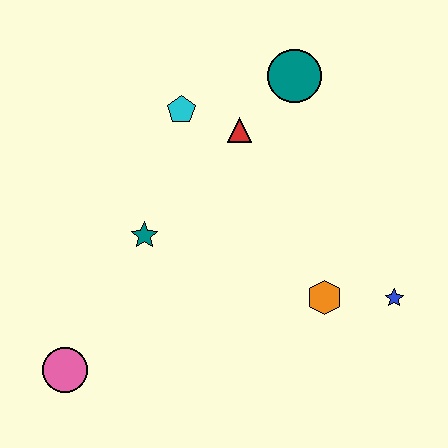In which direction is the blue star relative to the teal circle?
The blue star is below the teal circle.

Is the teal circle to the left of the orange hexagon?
Yes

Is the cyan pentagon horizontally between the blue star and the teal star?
Yes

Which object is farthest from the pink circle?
The teal circle is farthest from the pink circle.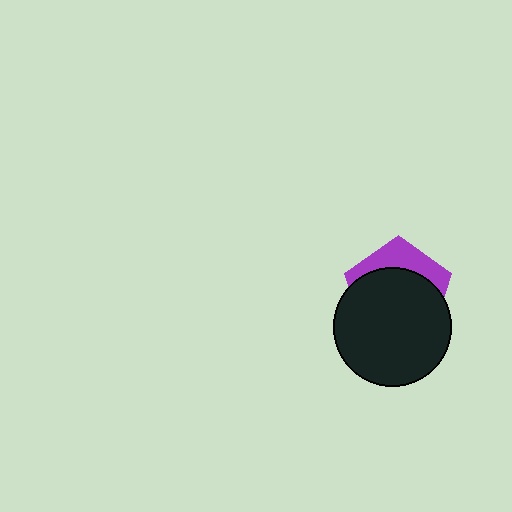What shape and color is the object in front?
The object in front is a black circle.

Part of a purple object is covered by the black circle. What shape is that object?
It is a pentagon.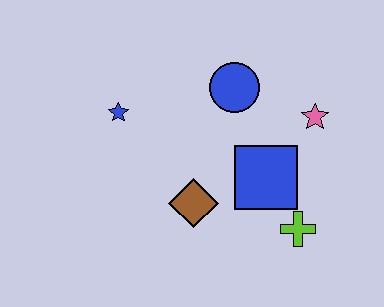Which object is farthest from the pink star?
The blue star is farthest from the pink star.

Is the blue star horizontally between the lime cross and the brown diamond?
No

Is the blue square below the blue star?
Yes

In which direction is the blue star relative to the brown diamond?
The blue star is above the brown diamond.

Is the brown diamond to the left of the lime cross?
Yes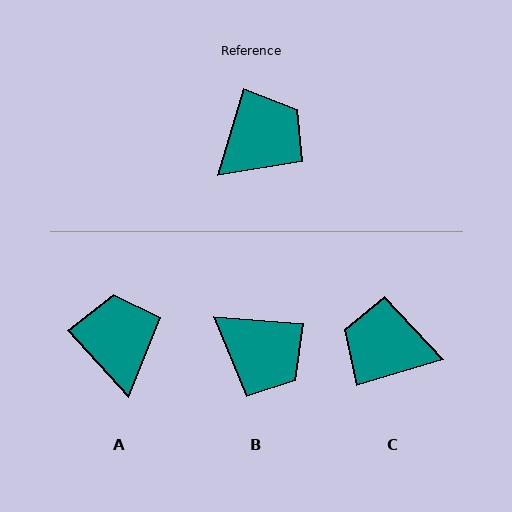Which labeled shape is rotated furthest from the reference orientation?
C, about 124 degrees away.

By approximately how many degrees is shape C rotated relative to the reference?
Approximately 124 degrees counter-clockwise.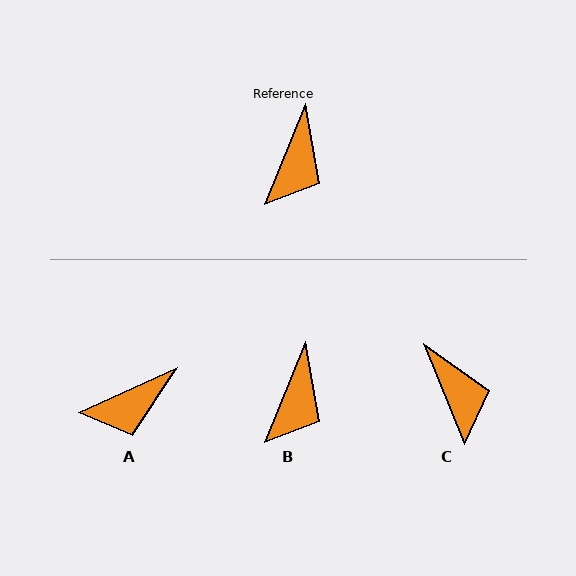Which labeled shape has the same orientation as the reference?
B.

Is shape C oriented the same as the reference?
No, it is off by about 45 degrees.